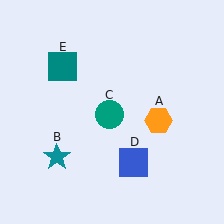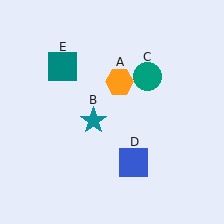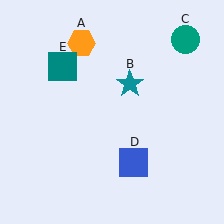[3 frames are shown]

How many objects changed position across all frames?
3 objects changed position: orange hexagon (object A), teal star (object B), teal circle (object C).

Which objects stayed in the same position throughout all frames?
Blue square (object D) and teal square (object E) remained stationary.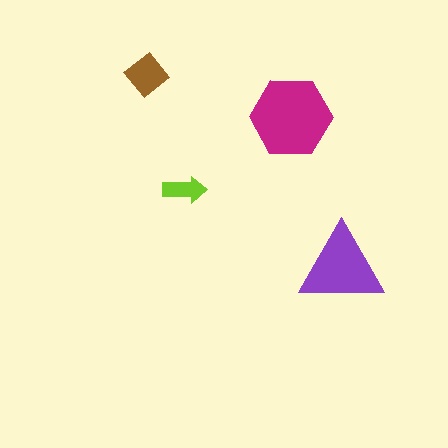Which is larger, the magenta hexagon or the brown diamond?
The magenta hexagon.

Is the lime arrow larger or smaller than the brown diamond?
Smaller.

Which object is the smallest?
The lime arrow.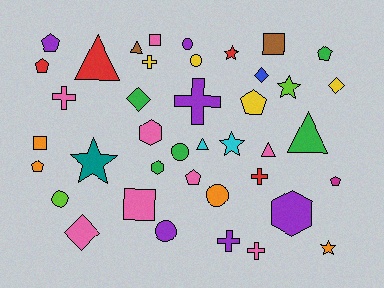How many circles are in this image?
There are 6 circles.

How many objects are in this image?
There are 40 objects.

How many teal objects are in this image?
There is 1 teal object.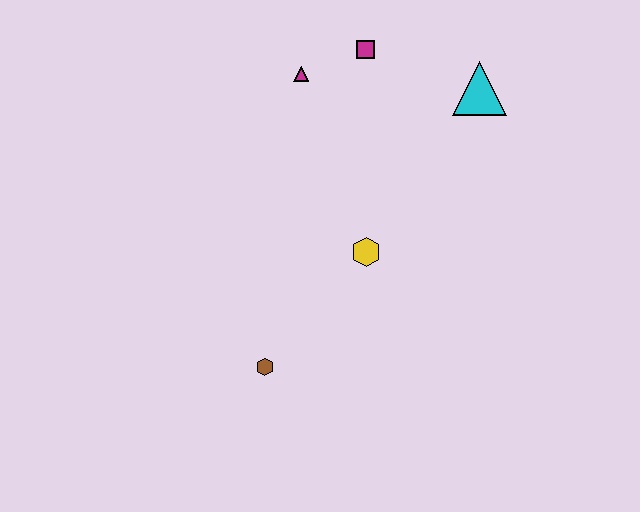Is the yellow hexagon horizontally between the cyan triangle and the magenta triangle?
Yes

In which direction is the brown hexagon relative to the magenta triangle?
The brown hexagon is below the magenta triangle.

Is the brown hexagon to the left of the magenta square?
Yes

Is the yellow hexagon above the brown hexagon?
Yes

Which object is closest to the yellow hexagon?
The brown hexagon is closest to the yellow hexagon.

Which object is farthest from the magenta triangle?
The brown hexagon is farthest from the magenta triangle.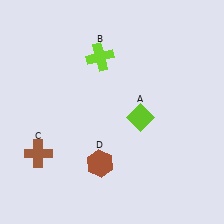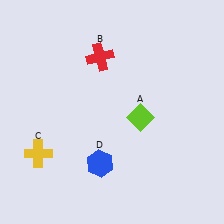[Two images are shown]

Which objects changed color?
B changed from lime to red. C changed from brown to yellow. D changed from brown to blue.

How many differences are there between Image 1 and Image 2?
There are 3 differences between the two images.